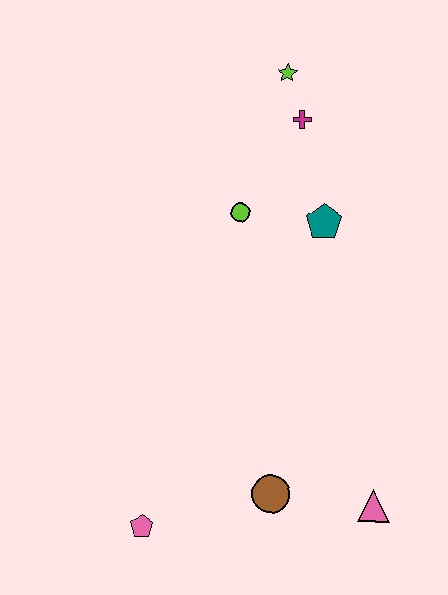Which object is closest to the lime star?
The magenta cross is closest to the lime star.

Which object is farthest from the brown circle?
The lime star is farthest from the brown circle.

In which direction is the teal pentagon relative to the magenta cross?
The teal pentagon is below the magenta cross.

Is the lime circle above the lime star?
No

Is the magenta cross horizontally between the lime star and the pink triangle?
Yes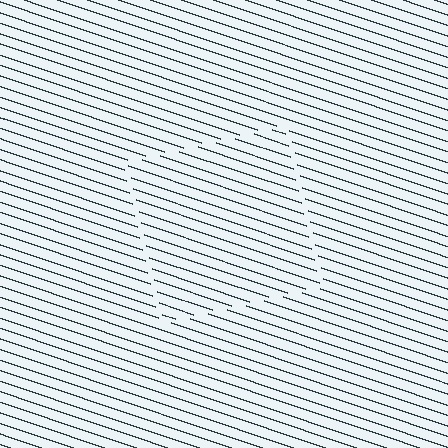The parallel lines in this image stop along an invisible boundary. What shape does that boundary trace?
An illusory square. The interior of the shape contains the same grating, shifted by half a period — the contour is defined by the phase discontinuity where line-ends from the inner and outer gratings abut.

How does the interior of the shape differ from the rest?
The interior of the shape contains the same grating, shifted by half a period — the contour is defined by the phase discontinuity where line-ends from the inner and outer gratings abut.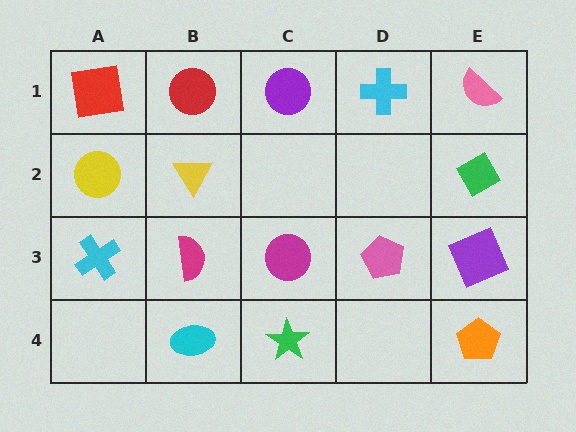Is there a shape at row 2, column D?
No, that cell is empty.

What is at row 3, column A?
A cyan cross.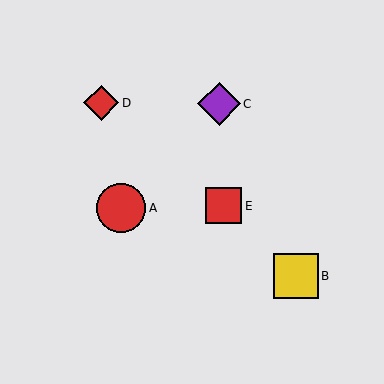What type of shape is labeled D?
Shape D is a red diamond.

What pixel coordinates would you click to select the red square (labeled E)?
Click at (223, 206) to select the red square E.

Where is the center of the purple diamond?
The center of the purple diamond is at (219, 104).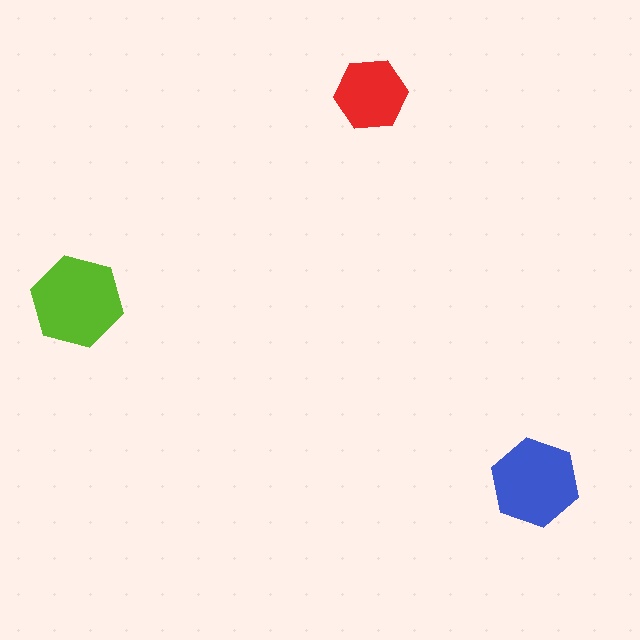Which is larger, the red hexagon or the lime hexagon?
The lime one.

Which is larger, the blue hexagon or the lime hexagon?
The lime one.